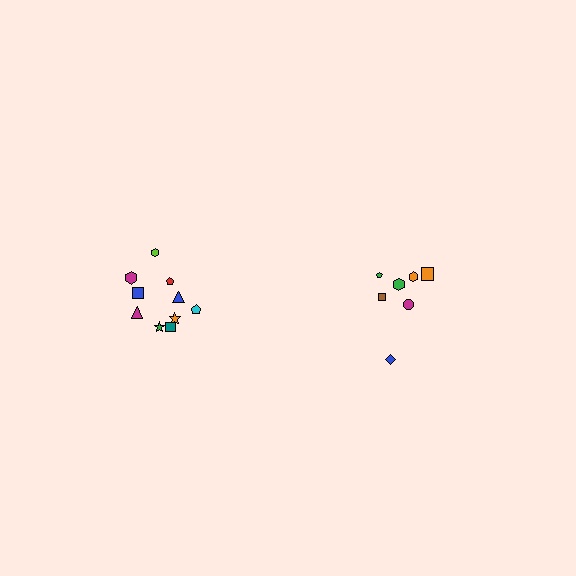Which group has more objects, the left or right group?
The left group.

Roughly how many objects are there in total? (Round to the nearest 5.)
Roughly 15 objects in total.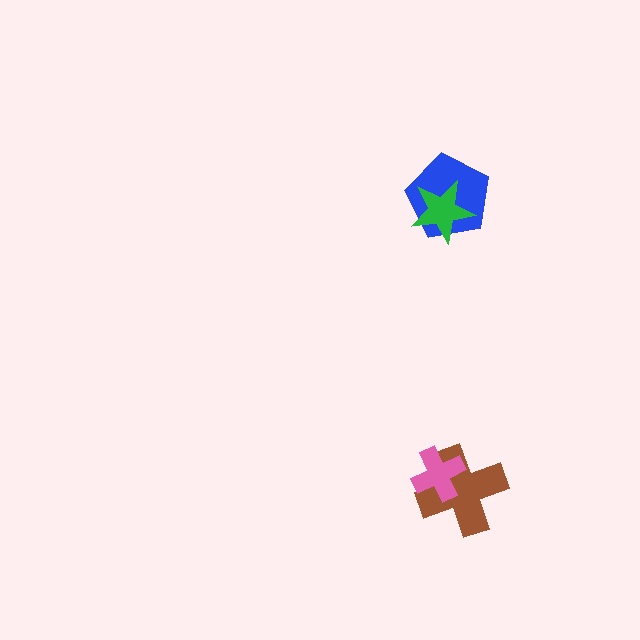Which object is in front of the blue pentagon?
The green star is in front of the blue pentagon.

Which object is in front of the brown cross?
The pink cross is in front of the brown cross.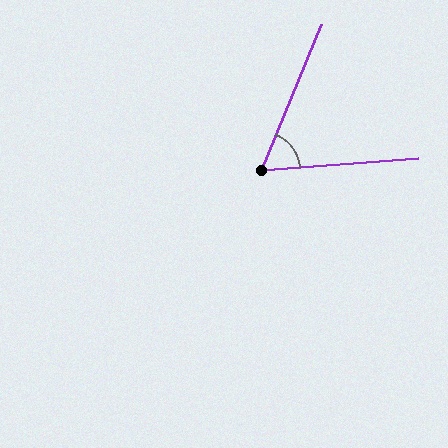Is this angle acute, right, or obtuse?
It is acute.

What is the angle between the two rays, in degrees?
Approximately 64 degrees.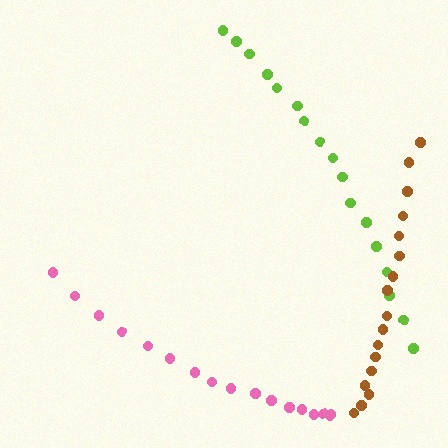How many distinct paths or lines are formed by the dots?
There are 3 distinct paths.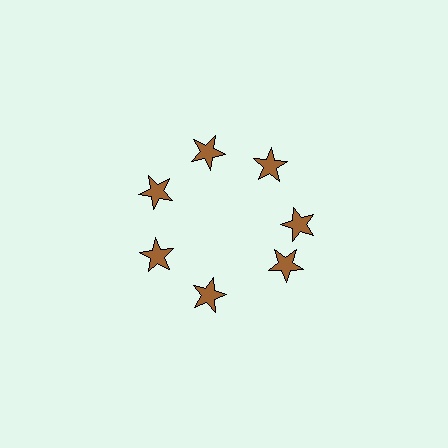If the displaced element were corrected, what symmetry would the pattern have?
It would have 7-fold rotational symmetry — the pattern would map onto itself every 51 degrees.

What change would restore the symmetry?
The symmetry would be restored by rotating it back into even spacing with its neighbors so that all 7 stars sit at equal angles and equal distance from the center.